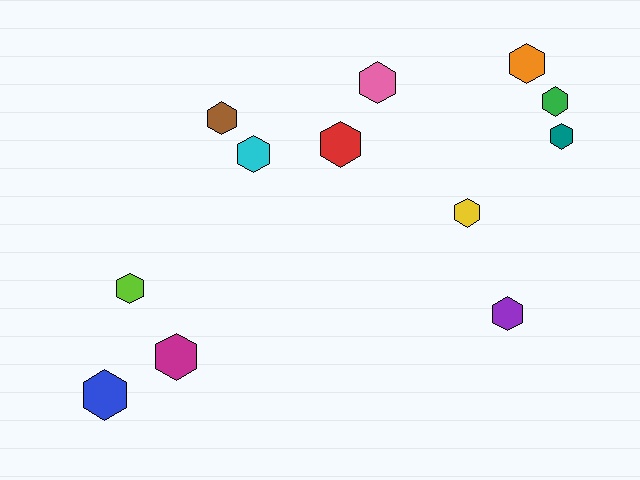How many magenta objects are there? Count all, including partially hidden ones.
There is 1 magenta object.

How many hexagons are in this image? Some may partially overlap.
There are 12 hexagons.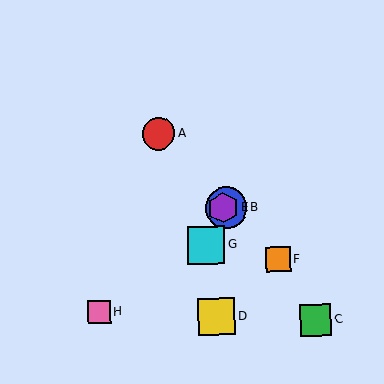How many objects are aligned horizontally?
2 objects (B, E) are aligned horizontally.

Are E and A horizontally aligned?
No, E is at y≈208 and A is at y≈134.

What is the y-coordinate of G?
Object G is at y≈245.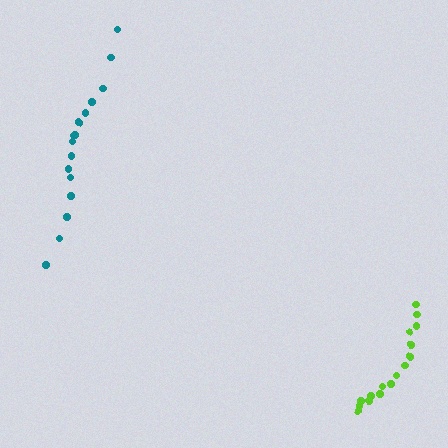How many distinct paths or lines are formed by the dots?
There are 2 distinct paths.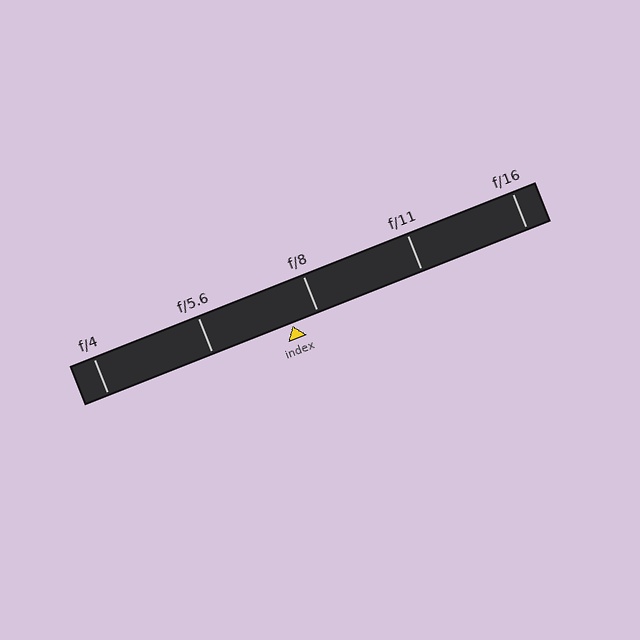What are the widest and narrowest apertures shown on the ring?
The widest aperture shown is f/4 and the narrowest is f/16.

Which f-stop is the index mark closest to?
The index mark is closest to f/8.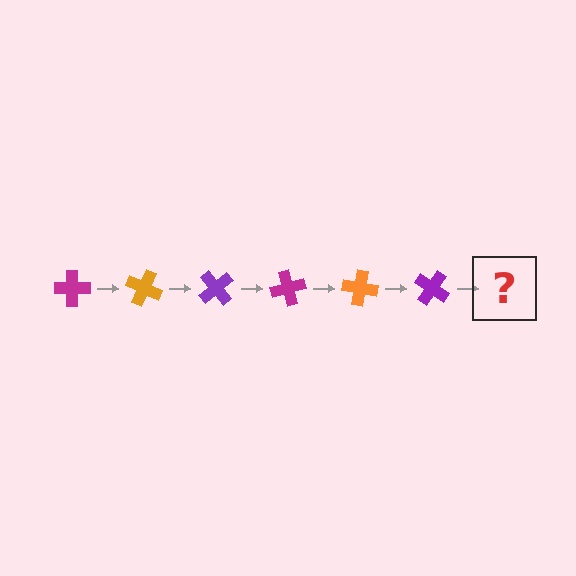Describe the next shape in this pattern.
It should be a magenta cross, rotated 150 degrees from the start.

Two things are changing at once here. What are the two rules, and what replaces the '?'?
The two rules are that it rotates 25 degrees each step and the color cycles through magenta, orange, and purple. The '?' should be a magenta cross, rotated 150 degrees from the start.